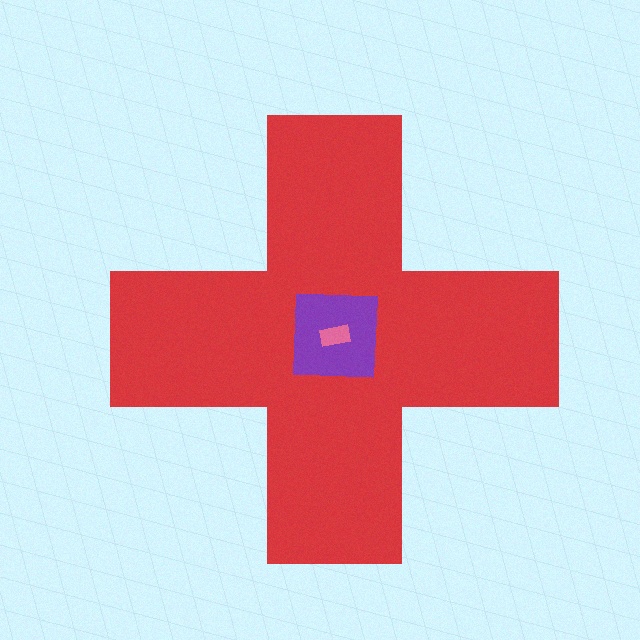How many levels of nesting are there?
3.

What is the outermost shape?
The red cross.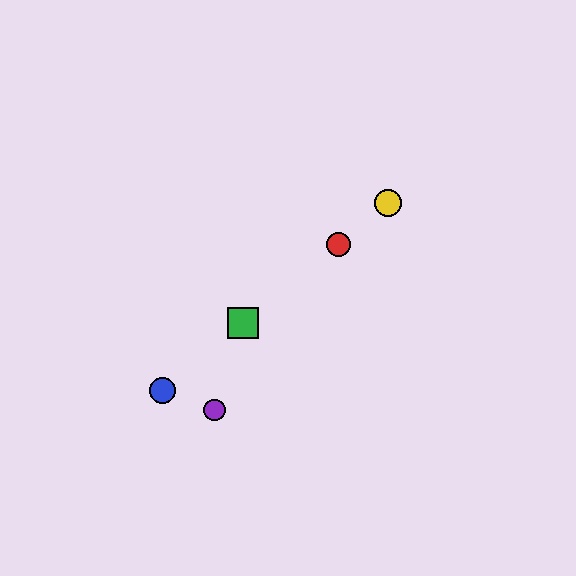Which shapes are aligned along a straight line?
The red circle, the blue circle, the green square, the yellow circle are aligned along a straight line.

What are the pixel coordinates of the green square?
The green square is at (243, 323).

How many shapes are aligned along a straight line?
4 shapes (the red circle, the blue circle, the green square, the yellow circle) are aligned along a straight line.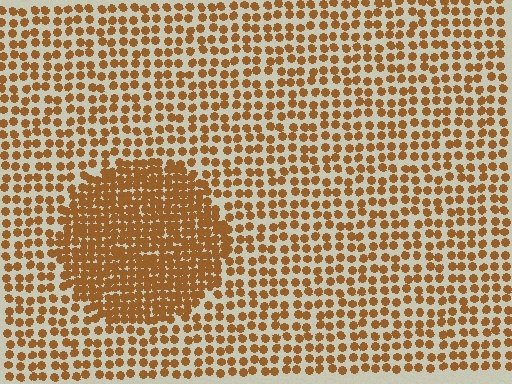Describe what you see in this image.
The image contains small brown elements arranged at two different densities. A circle-shaped region is visible where the elements are more densely packed than the surrounding area.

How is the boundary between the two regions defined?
The boundary is defined by a change in element density (approximately 2.0x ratio). All elements are the same color, size, and shape.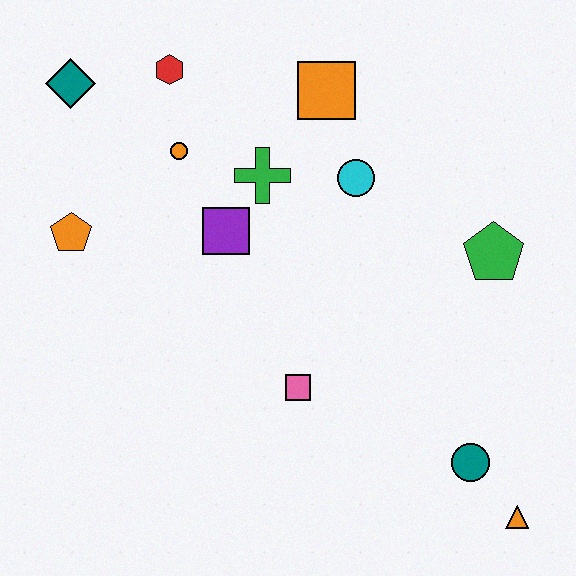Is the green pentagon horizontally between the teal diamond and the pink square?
No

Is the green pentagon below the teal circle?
No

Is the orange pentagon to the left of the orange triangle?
Yes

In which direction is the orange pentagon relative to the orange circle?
The orange pentagon is to the left of the orange circle.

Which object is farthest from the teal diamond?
The orange triangle is farthest from the teal diamond.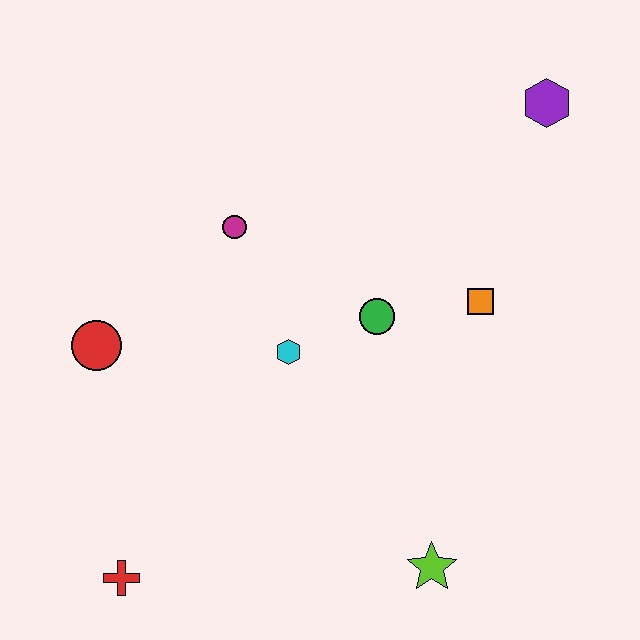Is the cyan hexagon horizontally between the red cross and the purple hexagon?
Yes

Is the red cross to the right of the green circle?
No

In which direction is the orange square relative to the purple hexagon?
The orange square is below the purple hexagon.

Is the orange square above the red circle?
Yes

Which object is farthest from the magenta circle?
The lime star is farthest from the magenta circle.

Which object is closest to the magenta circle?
The cyan hexagon is closest to the magenta circle.